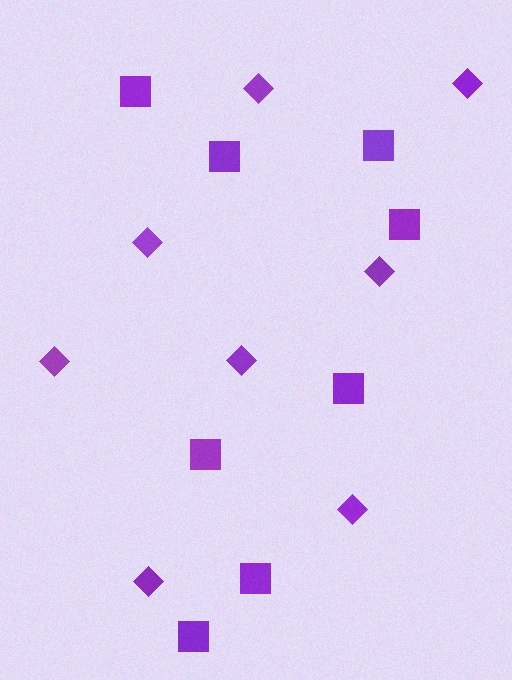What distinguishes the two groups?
There are 2 groups: one group of squares (8) and one group of diamonds (8).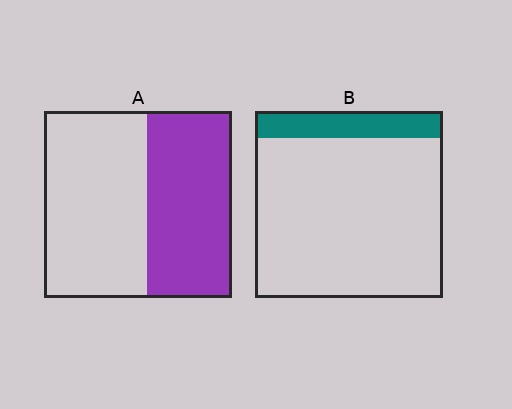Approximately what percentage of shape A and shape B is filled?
A is approximately 45% and B is approximately 15%.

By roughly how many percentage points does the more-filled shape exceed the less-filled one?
By roughly 30 percentage points (A over B).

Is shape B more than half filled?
No.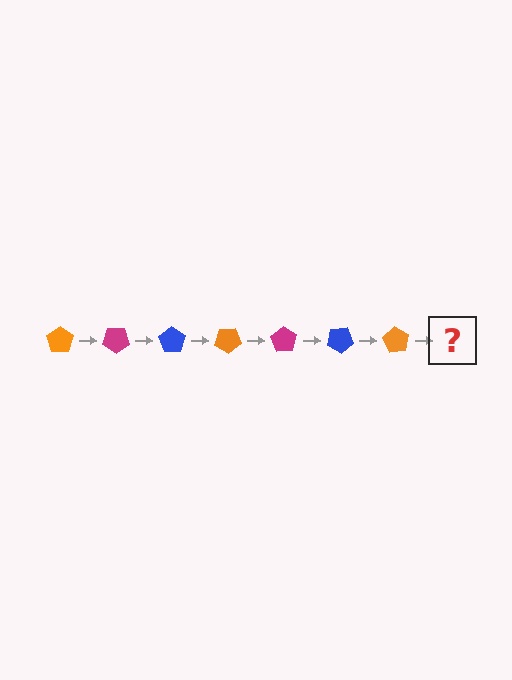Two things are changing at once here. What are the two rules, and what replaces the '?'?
The two rules are that it rotates 35 degrees each step and the color cycles through orange, magenta, and blue. The '?' should be a magenta pentagon, rotated 245 degrees from the start.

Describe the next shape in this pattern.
It should be a magenta pentagon, rotated 245 degrees from the start.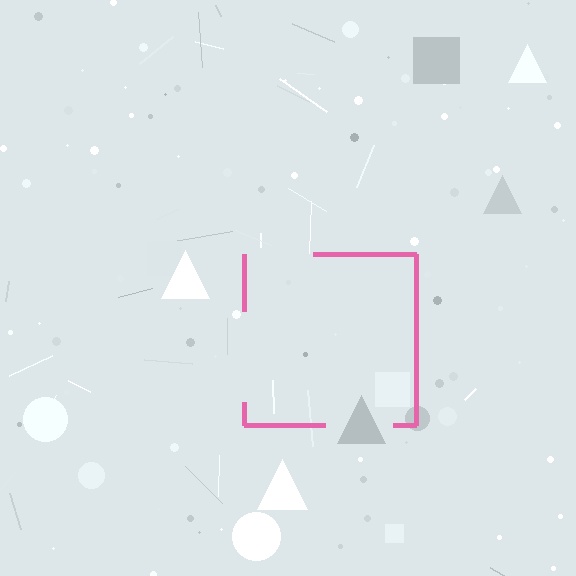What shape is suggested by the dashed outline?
The dashed outline suggests a square.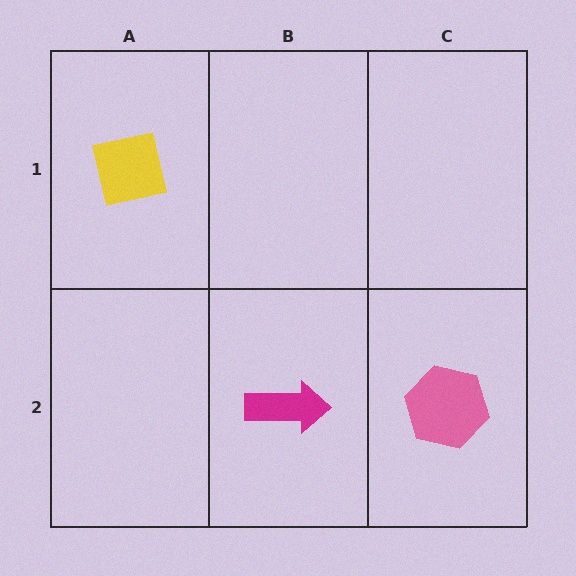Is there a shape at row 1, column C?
No, that cell is empty.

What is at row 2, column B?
A magenta arrow.